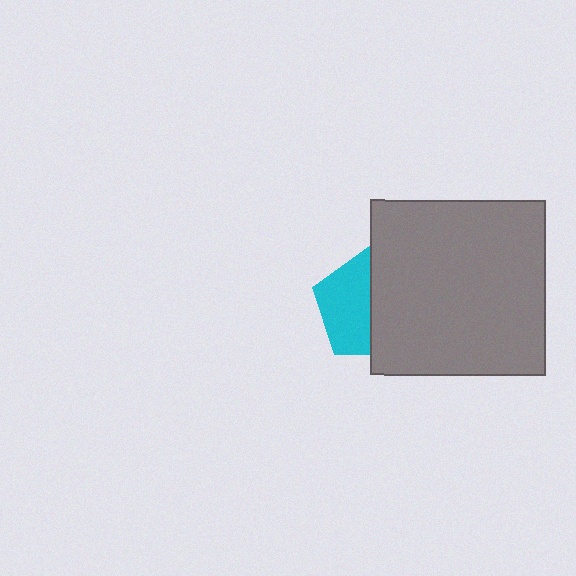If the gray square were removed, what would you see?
You would see the complete cyan pentagon.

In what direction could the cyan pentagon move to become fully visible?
The cyan pentagon could move left. That would shift it out from behind the gray square entirely.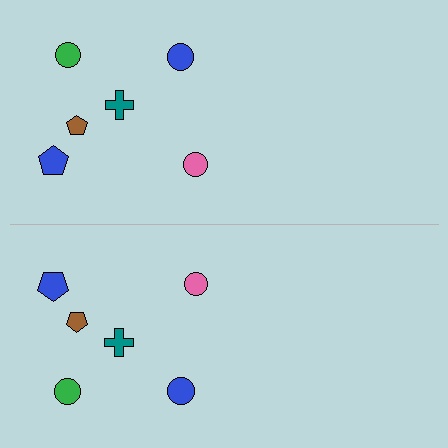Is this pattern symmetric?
Yes, this pattern has bilateral (reflection) symmetry.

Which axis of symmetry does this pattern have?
The pattern has a horizontal axis of symmetry running through the center of the image.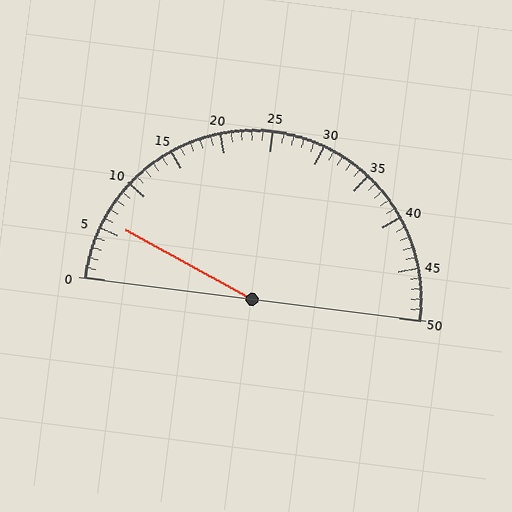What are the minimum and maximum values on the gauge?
The gauge ranges from 0 to 50.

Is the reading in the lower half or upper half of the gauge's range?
The reading is in the lower half of the range (0 to 50).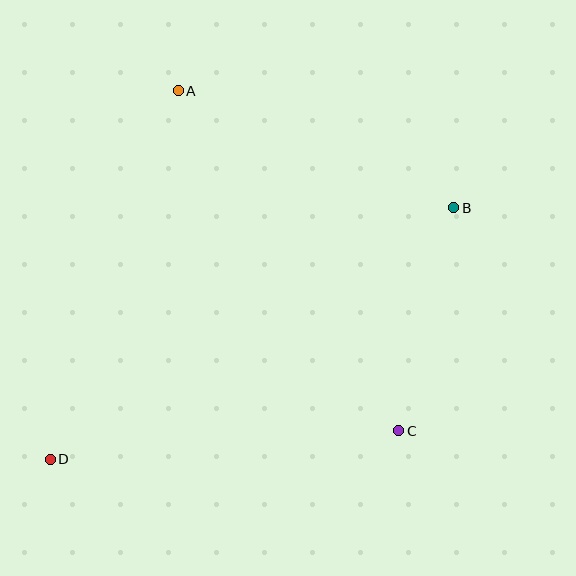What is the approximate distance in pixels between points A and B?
The distance between A and B is approximately 299 pixels.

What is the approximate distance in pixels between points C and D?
The distance between C and D is approximately 350 pixels.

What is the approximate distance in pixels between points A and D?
The distance between A and D is approximately 390 pixels.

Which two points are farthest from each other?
Points B and D are farthest from each other.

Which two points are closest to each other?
Points B and C are closest to each other.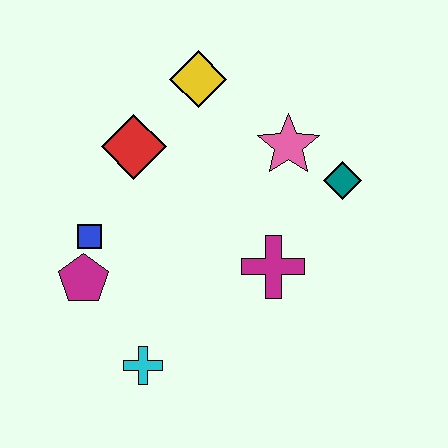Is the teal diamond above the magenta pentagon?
Yes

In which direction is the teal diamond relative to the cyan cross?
The teal diamond is to the right of the cyan cross.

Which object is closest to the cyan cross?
The magenta pentagon is closest to the cyan cross.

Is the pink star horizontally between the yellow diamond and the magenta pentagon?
No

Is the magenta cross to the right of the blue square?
Yes